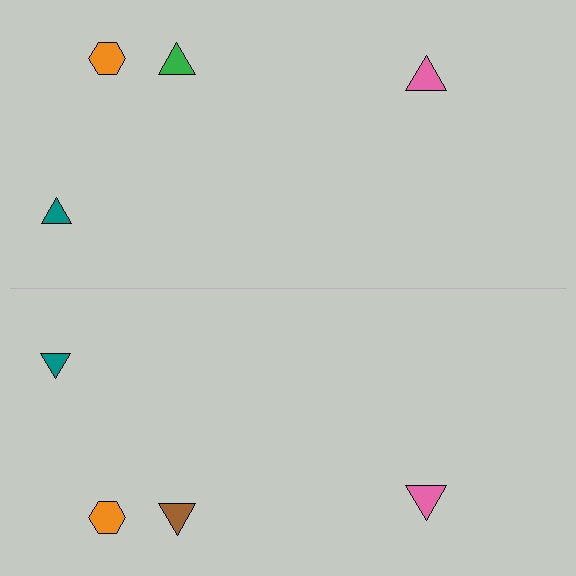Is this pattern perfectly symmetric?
No, the pattern is not perfectly symmetric. The brown triangle on the bottom side breaks the symmetry — its mirror counterpart is green.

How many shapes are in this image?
There are 8 shapes in this image.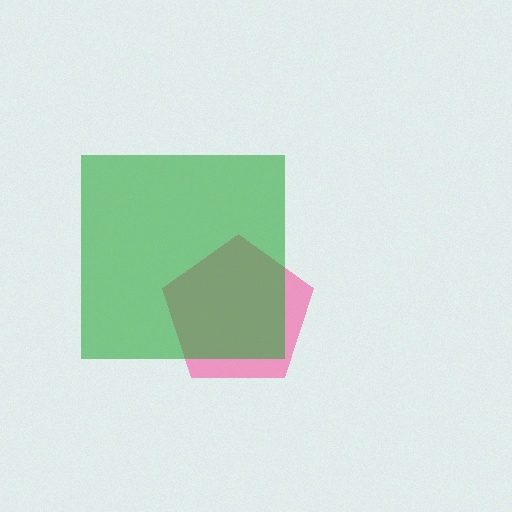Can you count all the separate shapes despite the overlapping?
Yes, there are 2 separate shapes.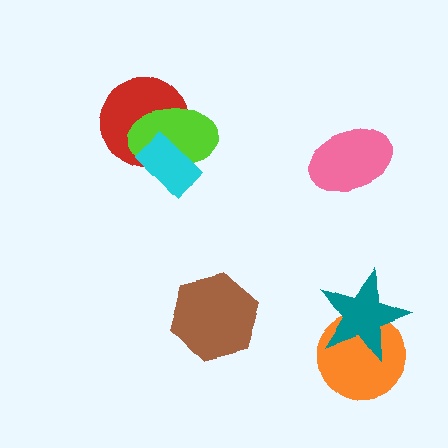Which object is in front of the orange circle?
The teal star is in front of the orange circle.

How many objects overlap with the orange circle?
1 object overlaps with the orange circle.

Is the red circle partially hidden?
Yes, it is partially covered by another shape.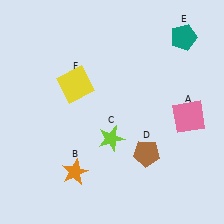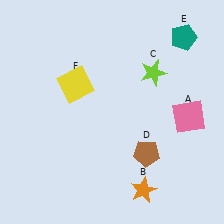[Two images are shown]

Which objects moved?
The objects that moved are: the orange star (B), the lime star (C).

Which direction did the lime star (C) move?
The lime star (C) moved up.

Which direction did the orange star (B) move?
The orange star (B) moved right.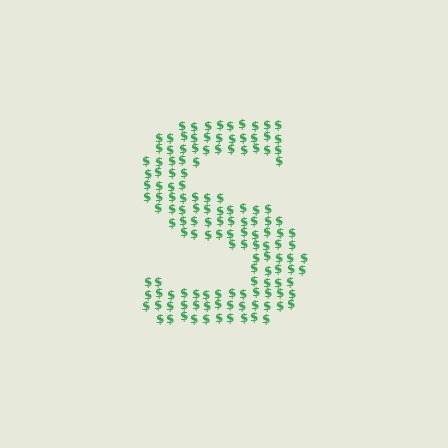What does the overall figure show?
The overall figure shows the letter S.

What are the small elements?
The small elements are dollar signs.